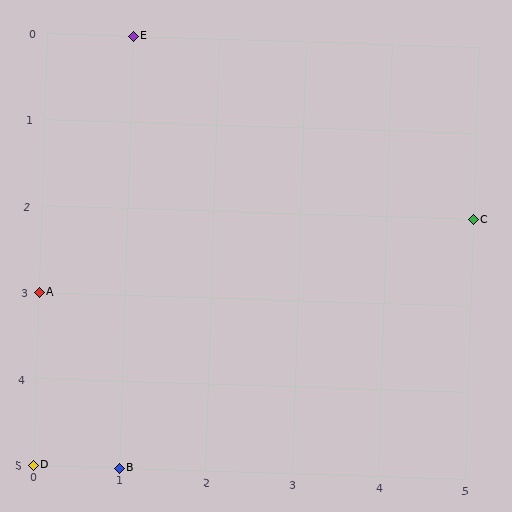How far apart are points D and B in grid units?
Points D and B are 1 column apart.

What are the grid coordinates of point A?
Point A is at grid coordinates (0, 3).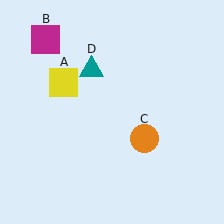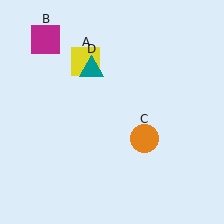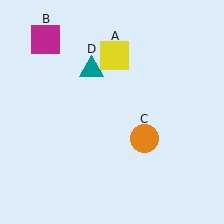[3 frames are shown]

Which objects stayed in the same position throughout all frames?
Magenta square (object B) and orange circle (object C) and teal triangle (object D) remained stationary.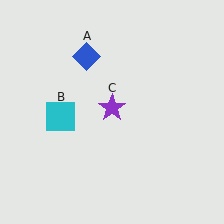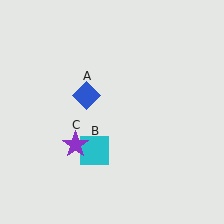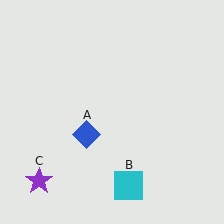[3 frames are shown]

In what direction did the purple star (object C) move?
The purple star (object C) moved down and to the left.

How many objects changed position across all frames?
3 objects changed position: blue diamond (object A), cyan square (object B), purple star (object C).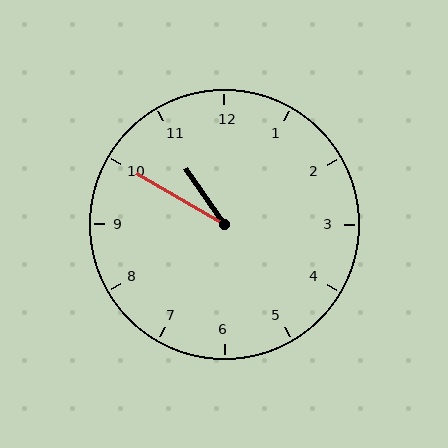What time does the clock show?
10:50.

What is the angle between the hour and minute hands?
Approximately 25 degrees.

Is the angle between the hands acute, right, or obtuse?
It is acute.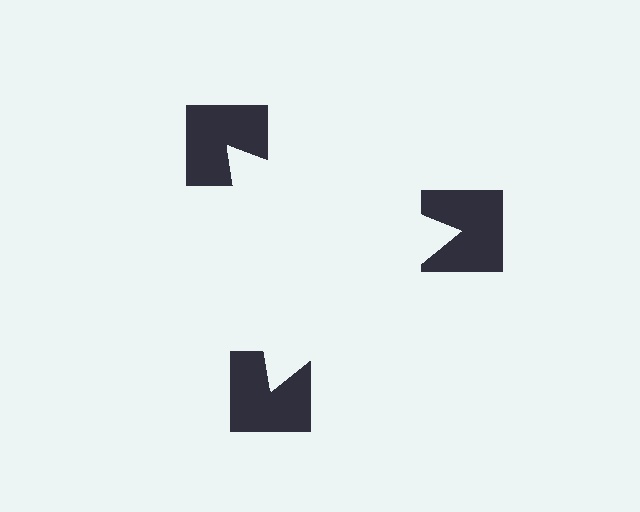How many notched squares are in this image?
There are 3 — one at each vertex of the illusory triangle.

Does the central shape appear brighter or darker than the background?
It typically appears slightly brighter than the background, even though no actual brightness change is drawn.